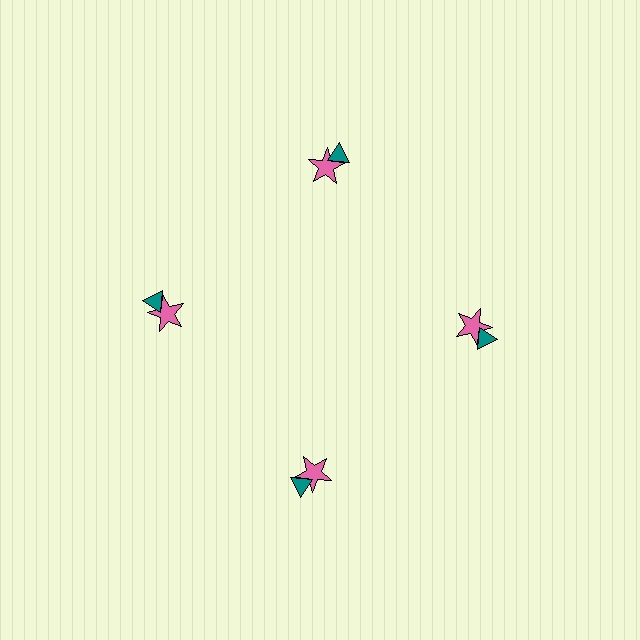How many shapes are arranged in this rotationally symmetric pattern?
There are 8 shapes, arranged in 4 groups of 2.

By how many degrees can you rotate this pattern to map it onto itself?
The pattern maps onto itself every 90 degrees of rotation.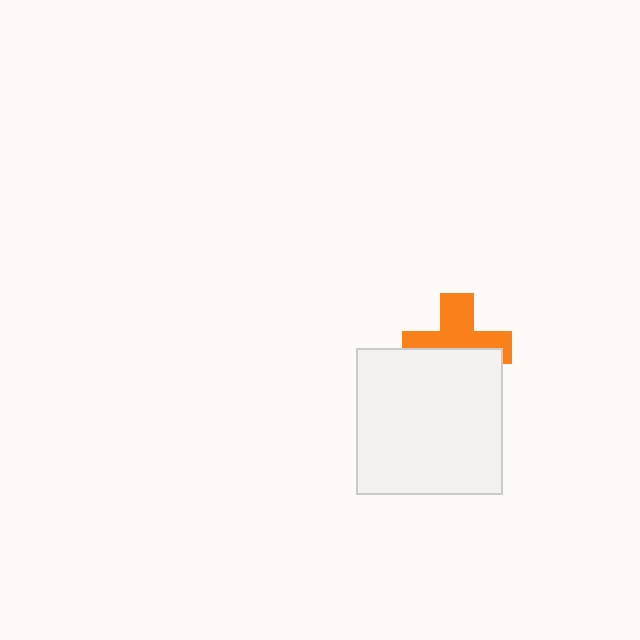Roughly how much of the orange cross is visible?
About half of it is visible (roughly 52%).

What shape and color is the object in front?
The object in front is a white square.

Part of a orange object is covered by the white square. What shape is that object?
It is a cross.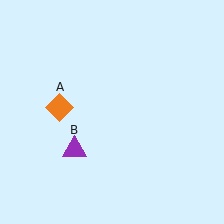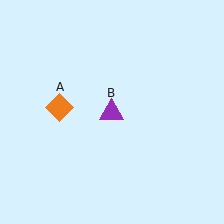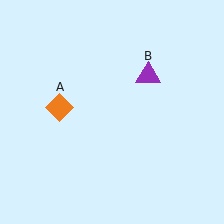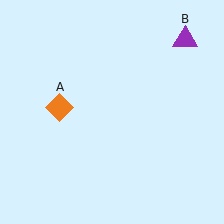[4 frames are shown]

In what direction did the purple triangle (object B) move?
The purple triangle (object B) moved up and to the right.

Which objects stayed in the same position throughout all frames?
Orange diamond (object A) remained stationary.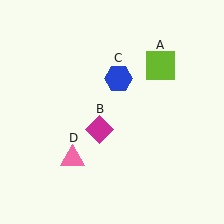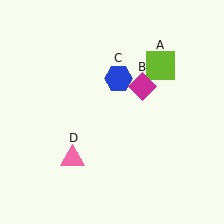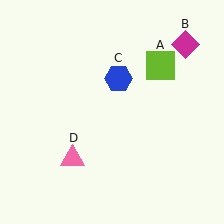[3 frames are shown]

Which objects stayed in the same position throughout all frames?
Lime square (object A) and blue hexagon (object C) and pink triangle (object D) remained stationary.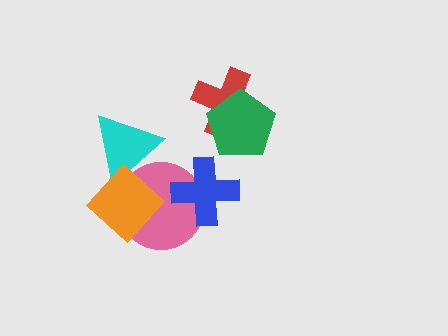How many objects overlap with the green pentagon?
1 object overlaps with the green pentagon.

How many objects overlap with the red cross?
1 object overlaps with the red cross.